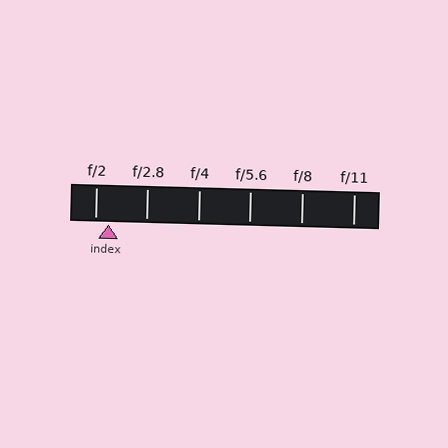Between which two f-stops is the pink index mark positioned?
The index mark is between f/2 and f/2.8.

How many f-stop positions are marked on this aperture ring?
There are 6 f-stop positions marked.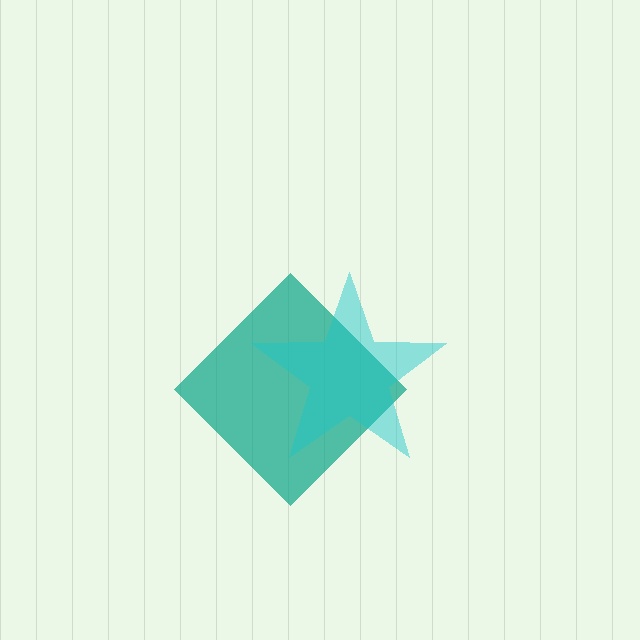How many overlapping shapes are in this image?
There are 2 overlapping shapes in the image.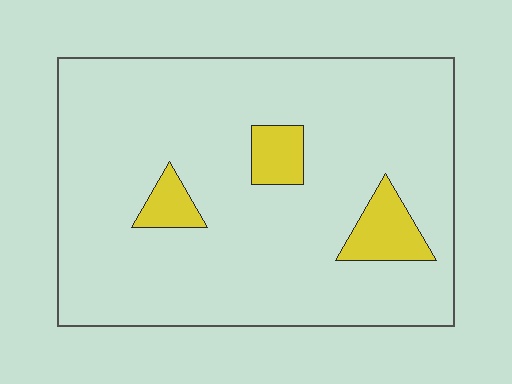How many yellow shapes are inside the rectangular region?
3.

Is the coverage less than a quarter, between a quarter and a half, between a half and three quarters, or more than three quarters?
Less than a quarter.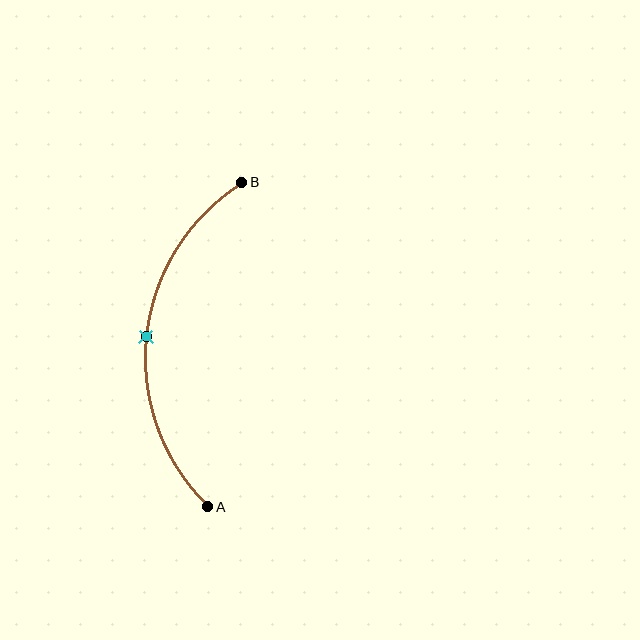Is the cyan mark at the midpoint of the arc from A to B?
Yes. The cyan mark lies on the arc at equal arc-length from both A and B — it is the arc midpoint.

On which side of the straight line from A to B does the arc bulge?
The arc bulges to the left of the straight line connecting A and B.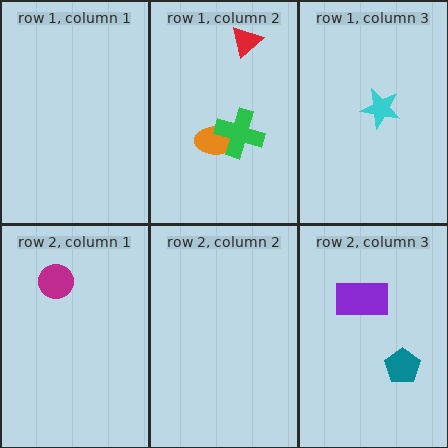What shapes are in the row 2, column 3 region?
The teal pentagon, the purple rectangle.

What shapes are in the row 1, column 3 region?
The cyan star.